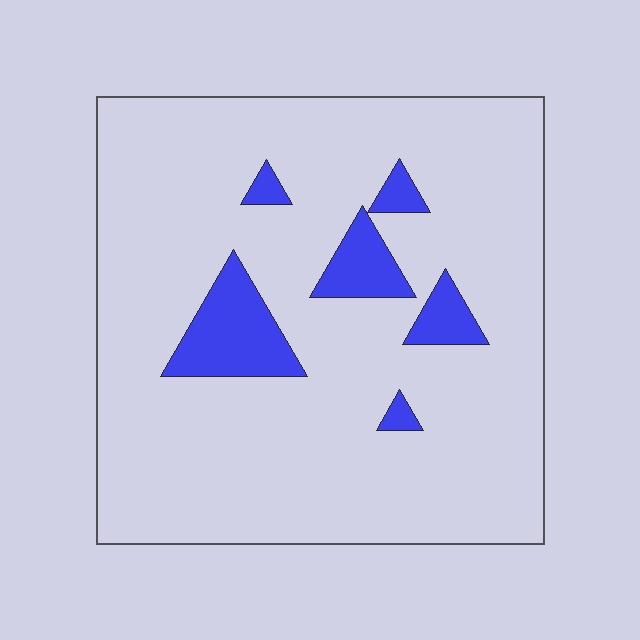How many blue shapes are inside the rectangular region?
6.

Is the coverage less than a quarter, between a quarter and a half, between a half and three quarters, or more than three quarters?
Less than a quarter.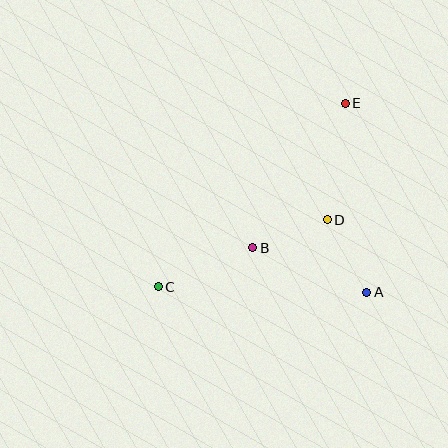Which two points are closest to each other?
Points B and D are closest to each other.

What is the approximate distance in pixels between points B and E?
The distance between B and E is approximately 171 pixels.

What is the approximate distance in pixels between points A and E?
The distance between A and E is approximately 190 pixels.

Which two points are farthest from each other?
Points C and E are farthest from each other.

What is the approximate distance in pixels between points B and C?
The distance between B and C is approximately 102 pixels.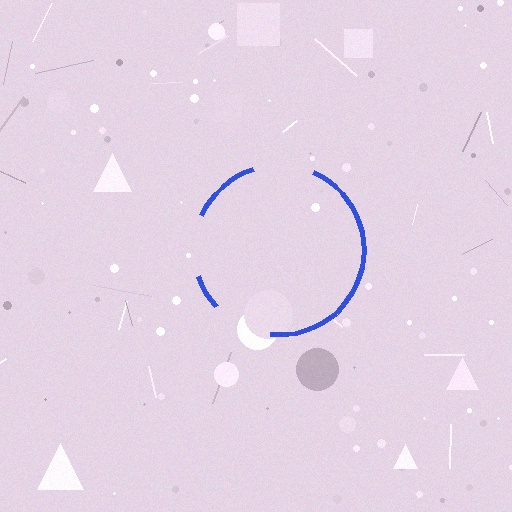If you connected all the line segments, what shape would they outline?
They would outline a circle.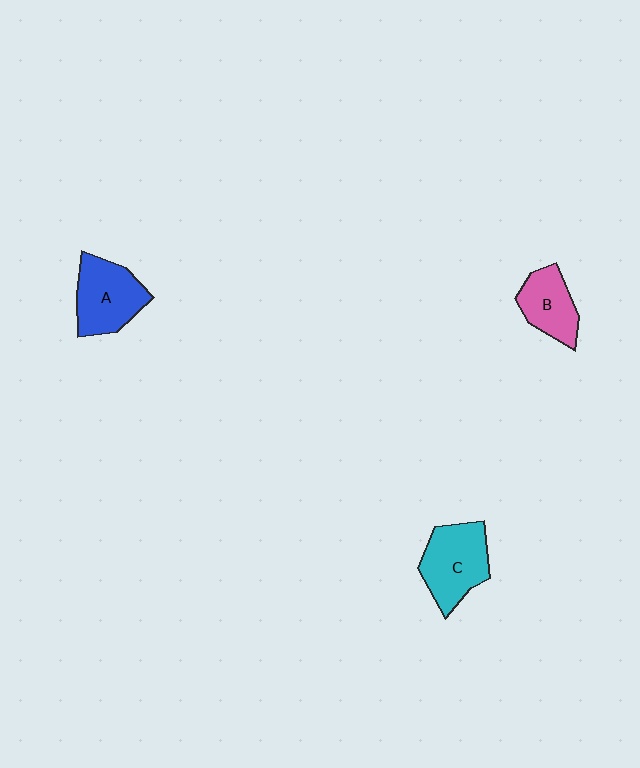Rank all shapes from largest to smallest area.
From largest to smallest: C (cyan), A (blue), B (pink).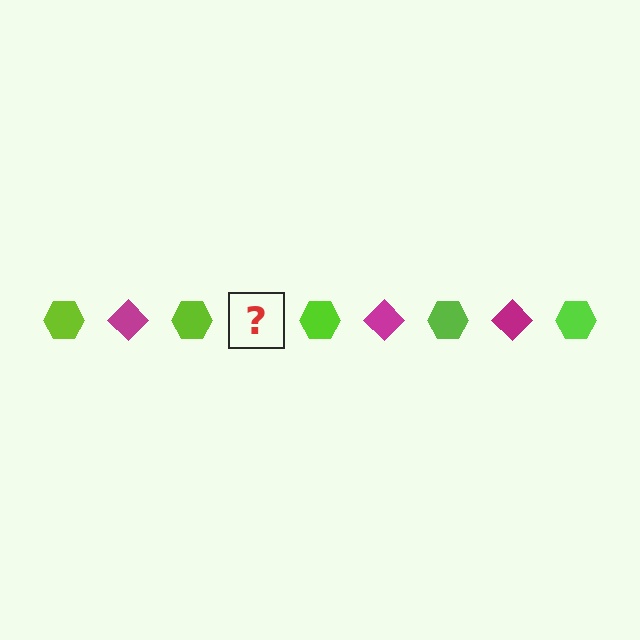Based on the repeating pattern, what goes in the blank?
The blank should be a magenta diamond.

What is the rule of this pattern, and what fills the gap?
The rule is that the pattern alternates between lime hexagon and magenta diamond. The gap should be filled with a magenta diamond.